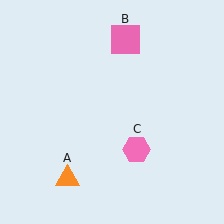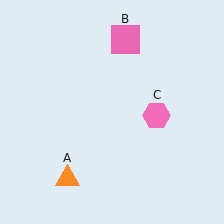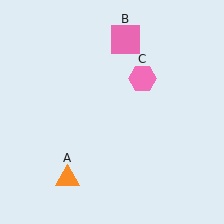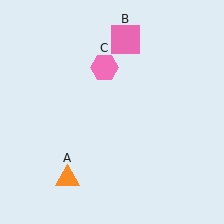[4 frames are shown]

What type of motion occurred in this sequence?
The pink hexagon (object C) rotated counterclockwise around the center of the scene.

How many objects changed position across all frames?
1 object changed position: pink hexagon (object C).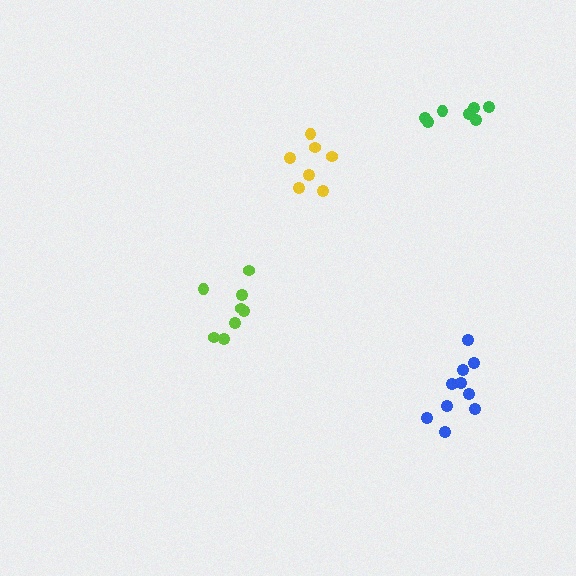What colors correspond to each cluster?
The clusters are colored: blue, lime, green, yellow.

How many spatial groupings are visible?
There are 4 spatial groupings.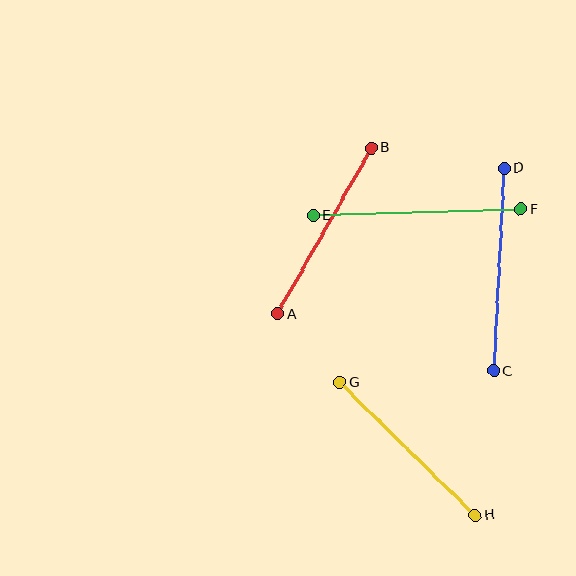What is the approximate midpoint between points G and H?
The midpoint is at approximately (407, 449) pixels.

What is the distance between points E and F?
The distance is approximately 207 pixels.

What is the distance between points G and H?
The distance is approximately 190 pixels.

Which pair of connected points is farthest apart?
Points E and F are farthest apart.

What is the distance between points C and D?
The distance is approximately 203 pixels.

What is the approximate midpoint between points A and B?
The midpoint is at approximately (324, 231) pixels.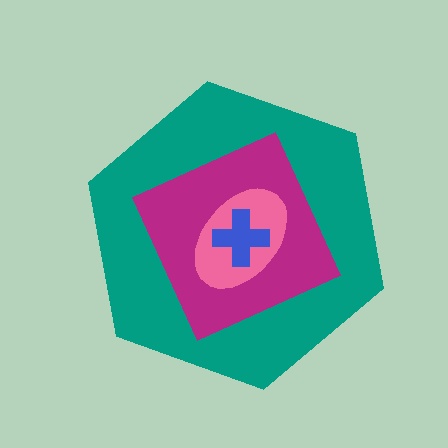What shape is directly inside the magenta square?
The pink ellipse.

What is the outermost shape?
The teal hexagon.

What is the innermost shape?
The blue cross.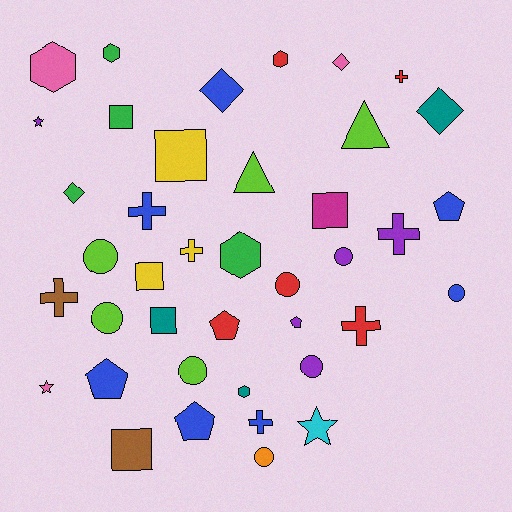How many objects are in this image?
There are 40 objects.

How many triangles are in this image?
There are 2 triangles.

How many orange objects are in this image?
There is 1 orange object.